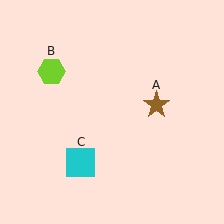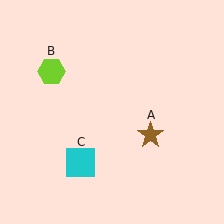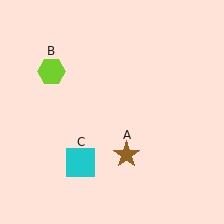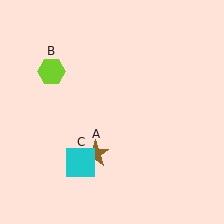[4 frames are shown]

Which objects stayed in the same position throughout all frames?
Lime hexagon (object B) and cyan square (object C) remained stationary.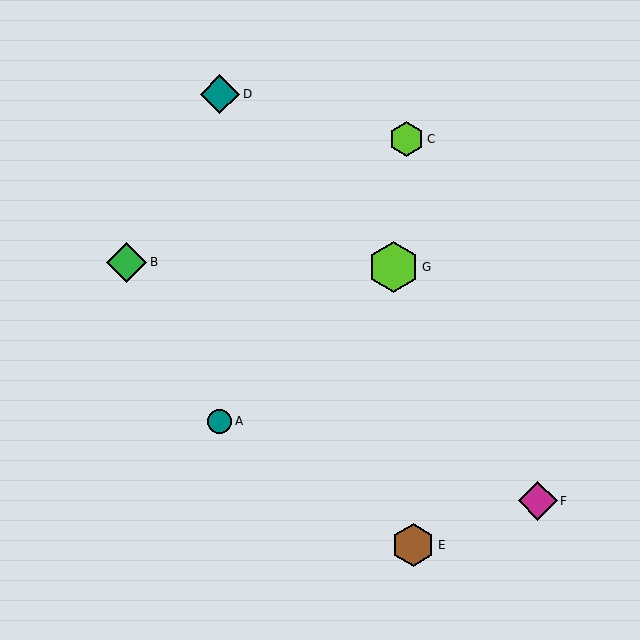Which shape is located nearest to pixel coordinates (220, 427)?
The teal circle (labeled A) at (220, 421) is nearest to that location.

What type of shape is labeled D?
Shape D is a teal diamond.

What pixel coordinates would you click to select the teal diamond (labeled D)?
Click at (220, 94) to select the teal diamond D.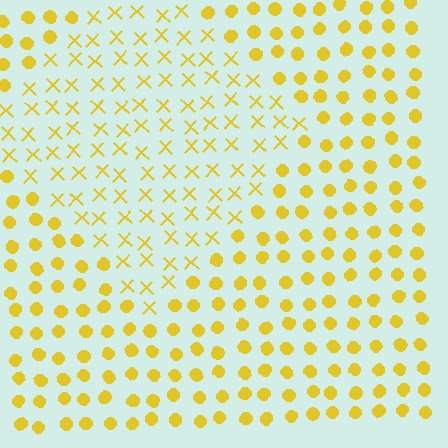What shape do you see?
I see a diamond.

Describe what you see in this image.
The image is filled with small yellow elements arranged in a uniform grid. A diamond-shaped region contains X marks, while the surrounding area contains circles. The boundary is defined purely by the change in element shape.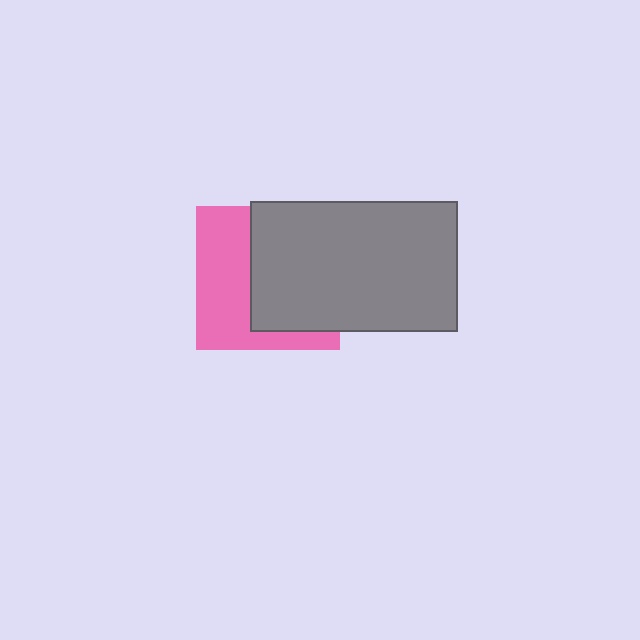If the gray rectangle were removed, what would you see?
You would see the complete pink square.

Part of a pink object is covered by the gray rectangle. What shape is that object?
It is a square.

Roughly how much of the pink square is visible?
About half of it is visible (roughly 45%).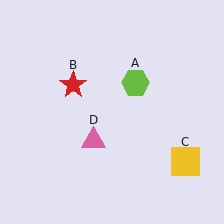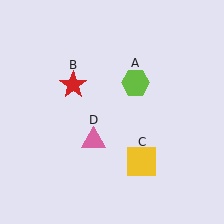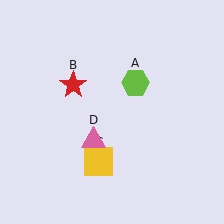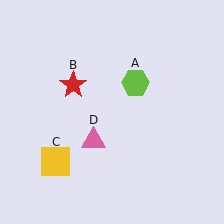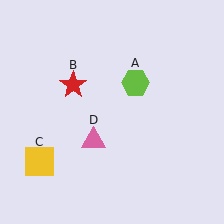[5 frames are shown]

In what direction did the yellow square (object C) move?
The yellow square (object C) moved left.